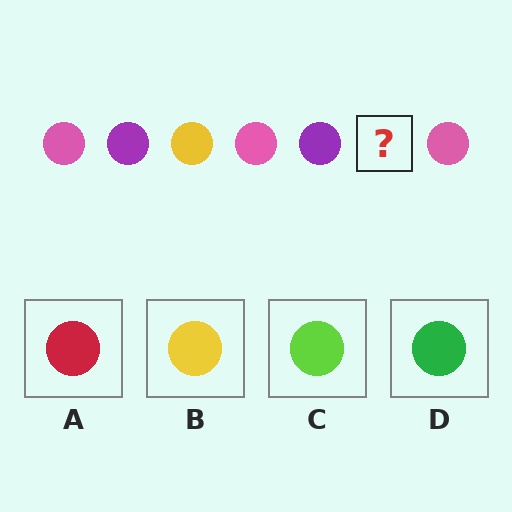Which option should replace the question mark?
Option B.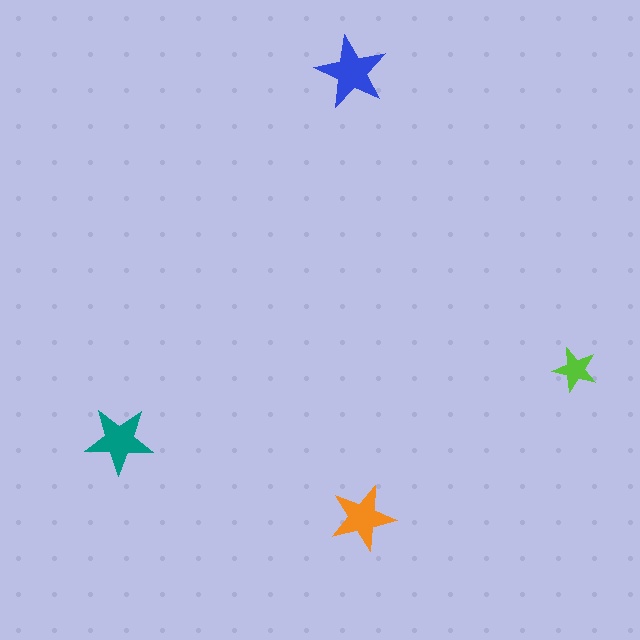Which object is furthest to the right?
The lime star is rightmost.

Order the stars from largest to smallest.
the blue one, the teal one, the orange one, the lime one.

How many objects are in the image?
There are 4 objects in the image.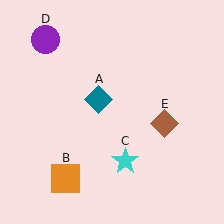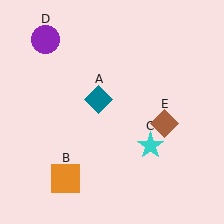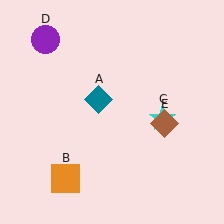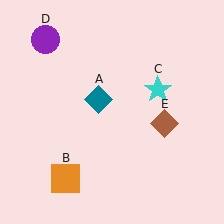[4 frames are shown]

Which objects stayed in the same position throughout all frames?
Teal diamond (object A) and orange square (object B) and purple circle (object D) and brown diamond (object E) remained stationary.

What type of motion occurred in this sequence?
The cyan star (object C) rotated counterclockwise around the center of the scene.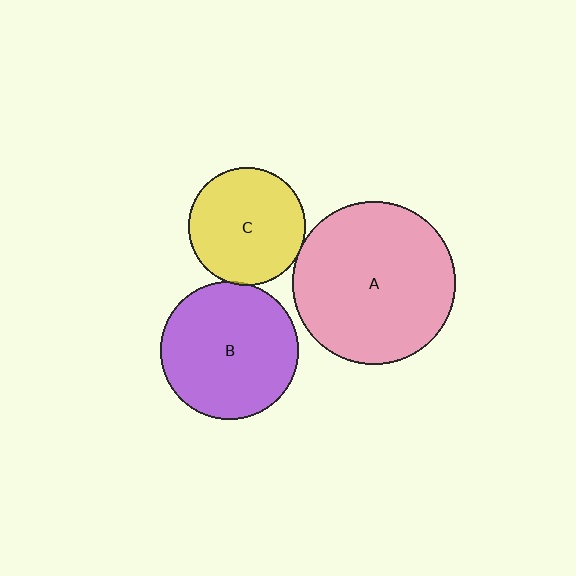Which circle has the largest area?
Circle A (pink).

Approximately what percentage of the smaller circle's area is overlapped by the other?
Approximately 5%.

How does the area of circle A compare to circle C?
Approximately 1.9 times.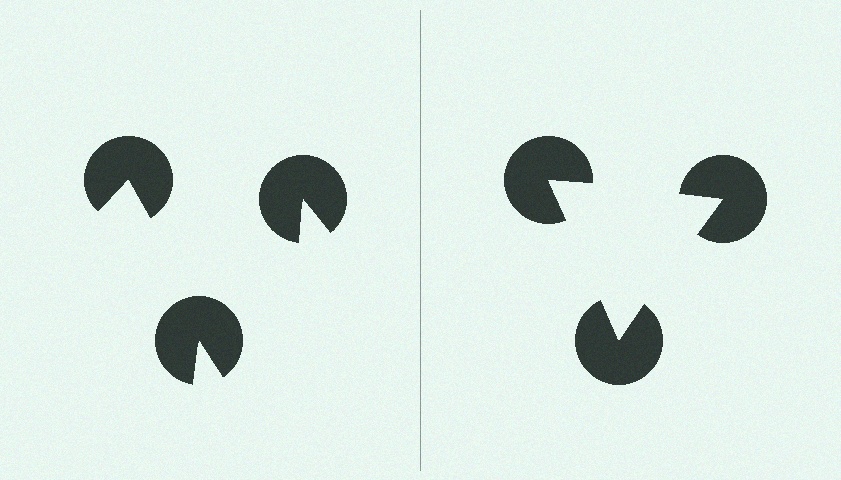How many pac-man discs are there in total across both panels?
6 — 3 on each side.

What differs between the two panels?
The pac-man discs are positioned identically on both sides; only the wedge orientations differ. On the right they align to a triangle; on the left they are misaligned.